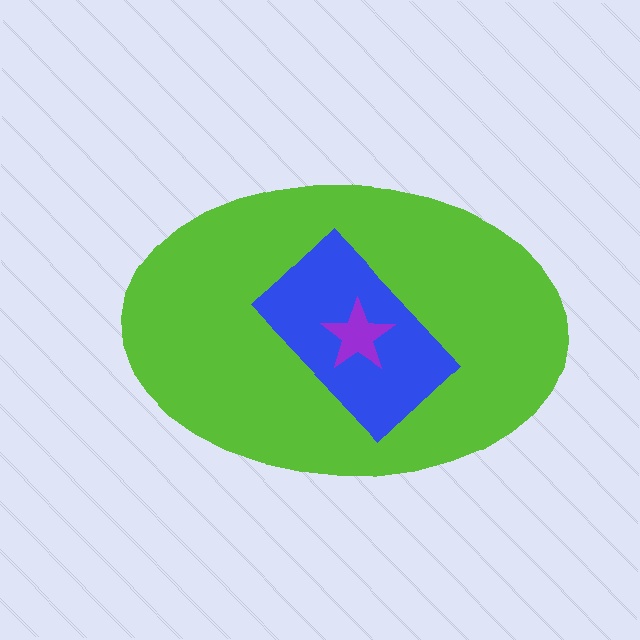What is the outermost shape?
The lime ellipse.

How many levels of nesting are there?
3.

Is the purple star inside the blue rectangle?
Yes.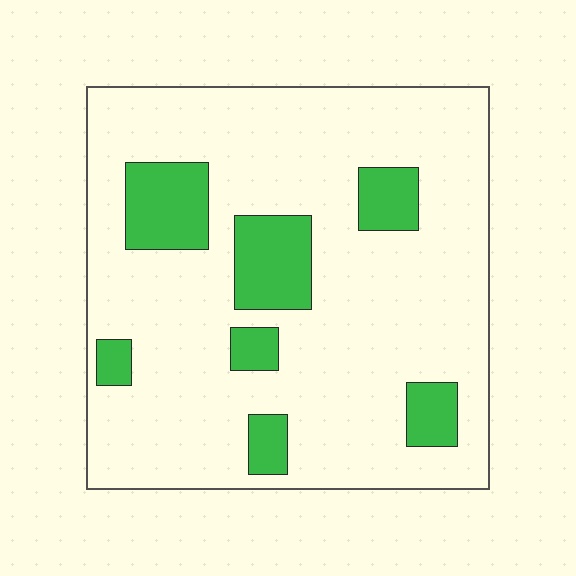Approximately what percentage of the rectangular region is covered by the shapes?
Approximately 15%.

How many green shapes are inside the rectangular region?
7.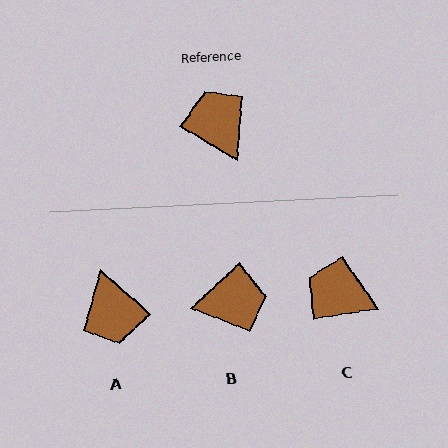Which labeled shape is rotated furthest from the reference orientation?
A, about 169 degrees away.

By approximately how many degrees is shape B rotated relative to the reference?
Approximately 106 degrees clockwise.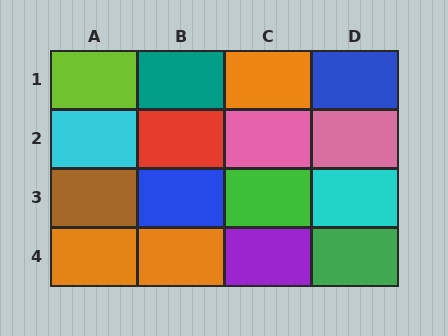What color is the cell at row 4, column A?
Orange.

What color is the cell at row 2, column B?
Red.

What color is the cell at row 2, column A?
Cyan.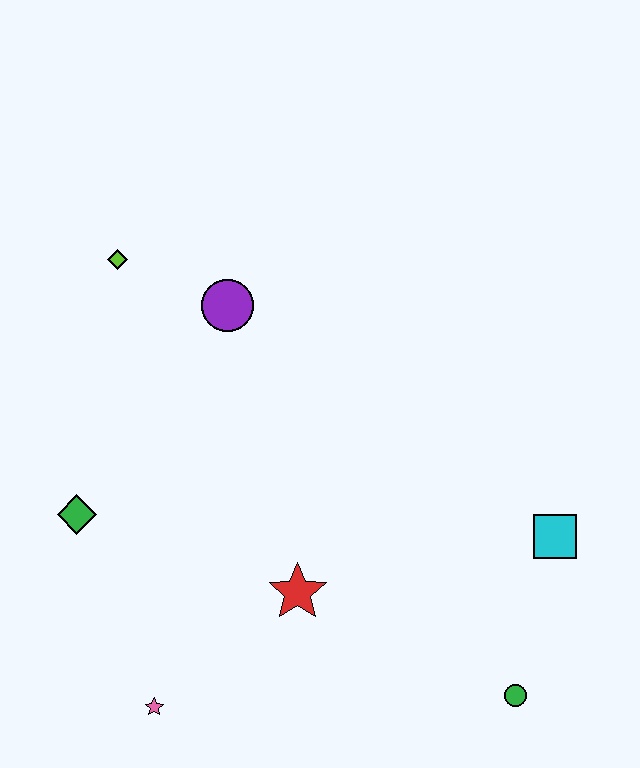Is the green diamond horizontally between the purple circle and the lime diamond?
No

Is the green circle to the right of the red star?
Yes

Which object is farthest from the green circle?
The lime diamond is farthest from the green circle.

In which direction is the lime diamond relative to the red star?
The lime diamond is above the red star.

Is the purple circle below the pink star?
No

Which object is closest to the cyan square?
The green circle is closest to the cyan square.